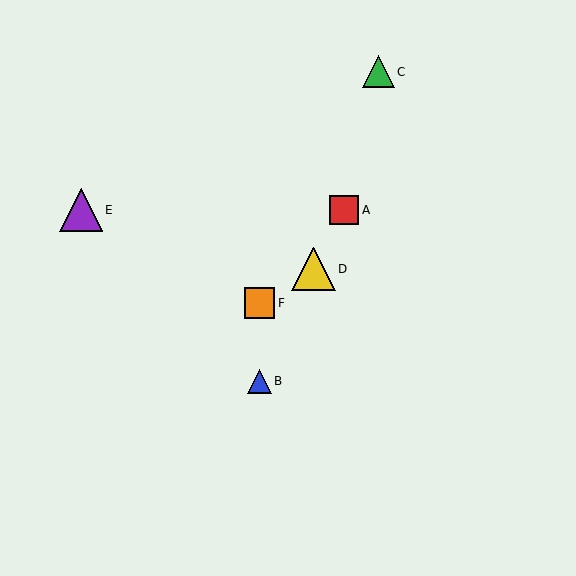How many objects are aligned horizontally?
2 objects (A, E) are aligned horizontally.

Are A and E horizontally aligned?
Yes, both are at y≈210.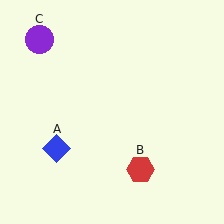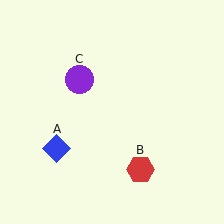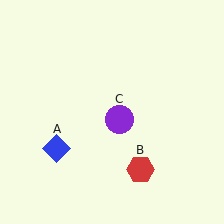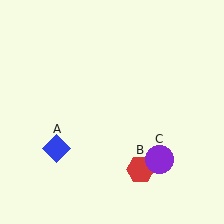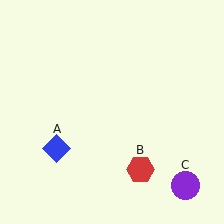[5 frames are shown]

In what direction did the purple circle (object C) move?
The purple circle (object C) moved down and to the right.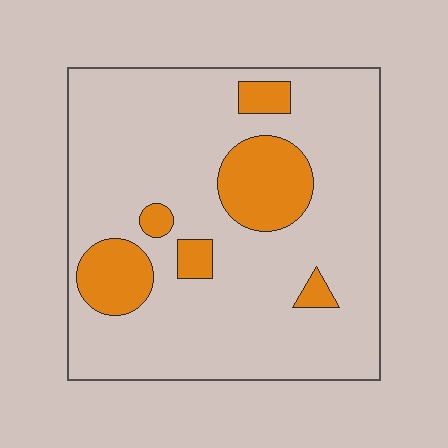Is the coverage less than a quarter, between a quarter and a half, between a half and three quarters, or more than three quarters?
Less than a quarter.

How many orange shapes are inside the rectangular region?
6.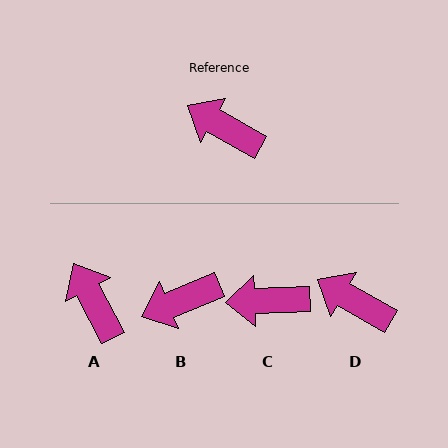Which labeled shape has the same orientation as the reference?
D.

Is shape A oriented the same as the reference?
No, it is off by about 33 degrees.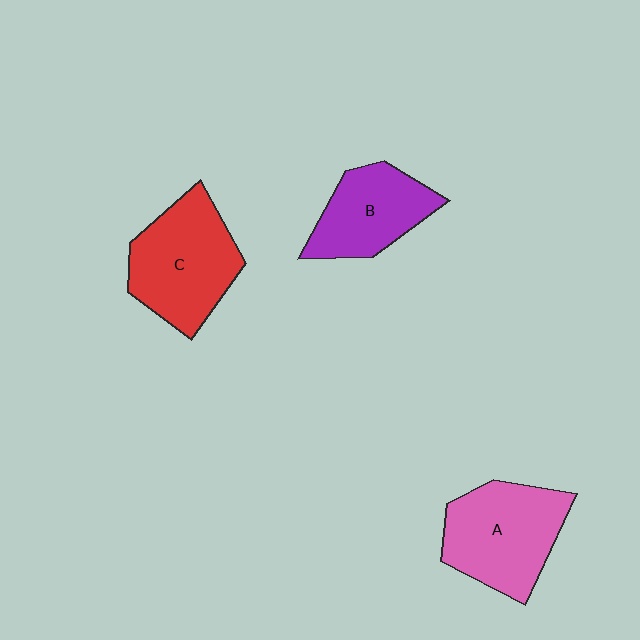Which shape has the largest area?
Shape C (red).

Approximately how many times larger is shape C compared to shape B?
Approximately 1.3 times.